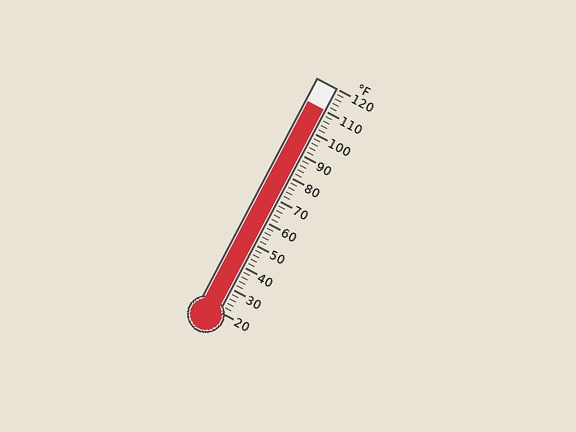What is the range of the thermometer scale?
The thermometer scale ranges from 20°F to 120°F.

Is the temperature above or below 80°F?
The temperature is above 80°F.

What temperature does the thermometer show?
The thermometer shows approximately 110°F.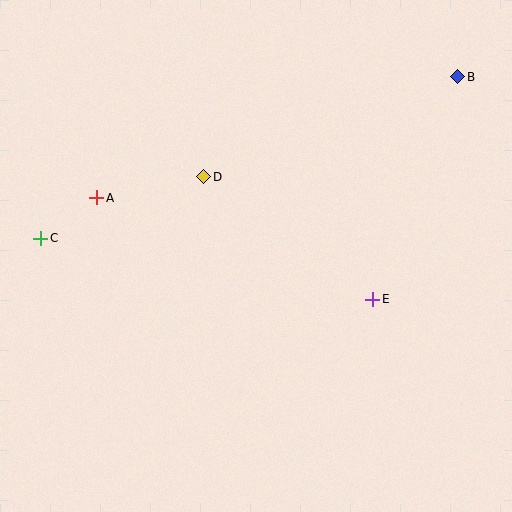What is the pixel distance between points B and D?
The distance between B and D is 273 pixels.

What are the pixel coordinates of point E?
Point E is at (373, 299).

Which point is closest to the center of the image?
Point D at (204, 177) is closest to the center.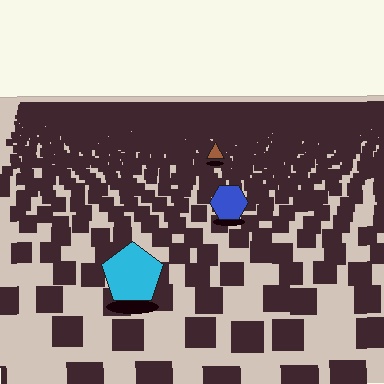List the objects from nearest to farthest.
From nearest to farthest: the cyan pentagon, the blue hexagon, the brown triangle.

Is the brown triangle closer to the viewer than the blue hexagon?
No. The blue hexagon is closer — you can tell from the texture gradient: the ground texture is coarser near it.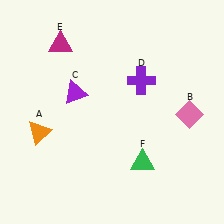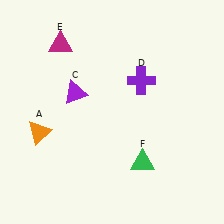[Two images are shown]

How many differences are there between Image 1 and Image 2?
There is 1 difference between the two images.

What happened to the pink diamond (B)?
The pink diamond (B) was removed in Image 2. It was in the bottom-right area of Image 1.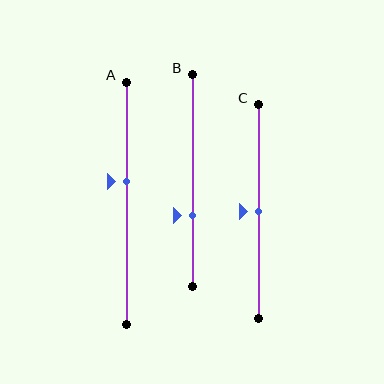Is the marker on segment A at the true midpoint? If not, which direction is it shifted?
No, the marker on segment A is shifted upward by about 9% of the segment length.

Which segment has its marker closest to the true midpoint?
Segment C has its marker closest to the true midpoint.